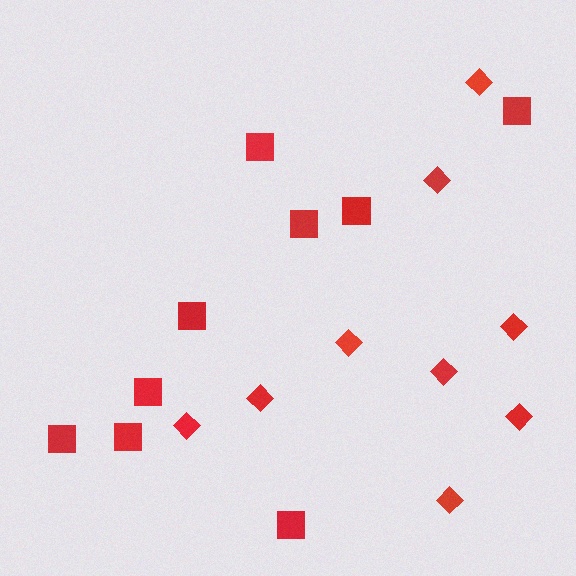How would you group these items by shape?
There are 2 groups: one group of squares (9) and one group of diamonds (9).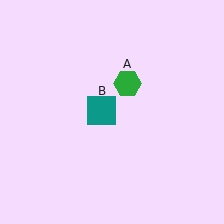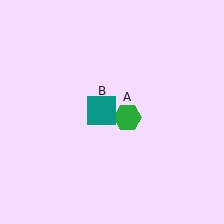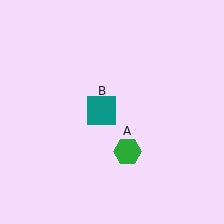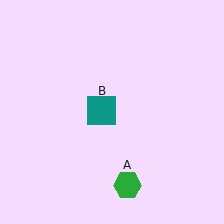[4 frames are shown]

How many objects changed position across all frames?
1 object changed position: green hexagon (object A).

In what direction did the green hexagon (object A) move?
The green hexagon (object A) moved down.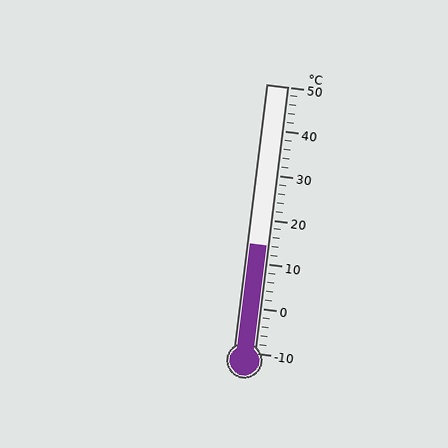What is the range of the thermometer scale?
The thermometer scale ranges from -10°C to 50°C.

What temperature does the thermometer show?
The thermometer shows approximately 14°C.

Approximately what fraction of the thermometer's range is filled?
The thermometer is filled to approximately 40% of its range.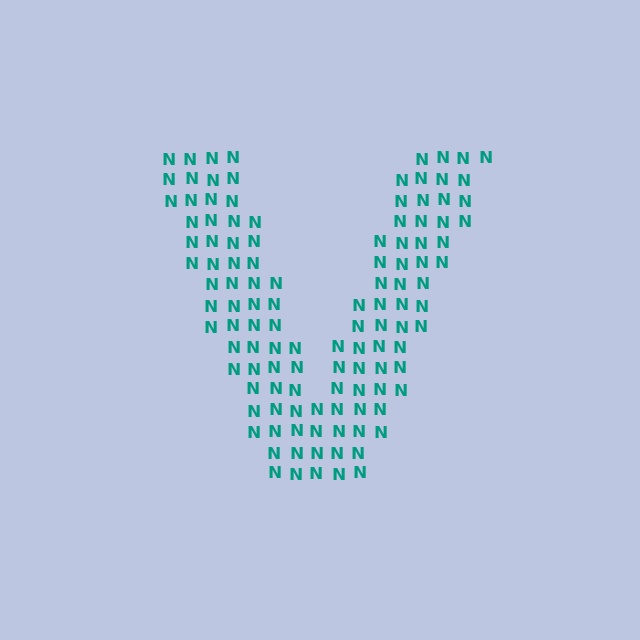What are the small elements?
The small elements are letter N's.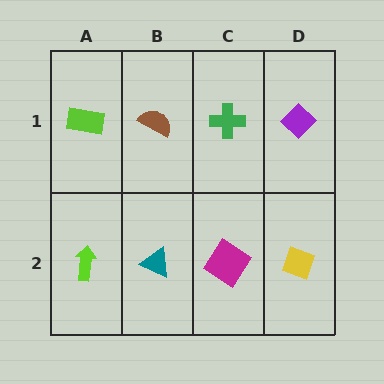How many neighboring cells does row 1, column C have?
3.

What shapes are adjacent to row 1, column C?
A magenta diamond (row 2, column C), a brown semicircle (row 1, column B), a purple diamond (row 1, column D).